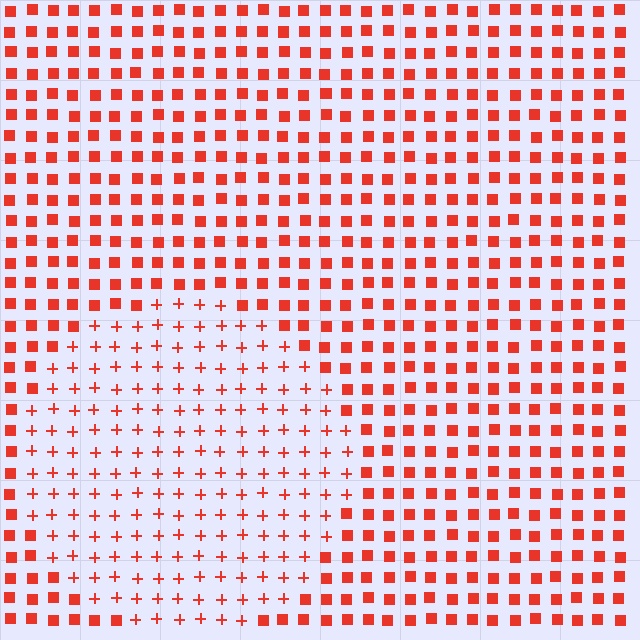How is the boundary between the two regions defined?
The boundary is defined by a change in element shape: plus signs inside vs. squares outside. All elements share the same color and spacing.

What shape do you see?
I see a circle.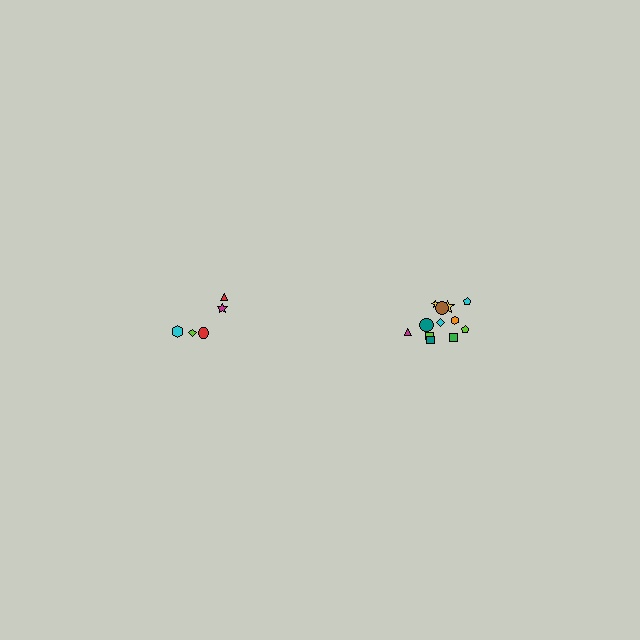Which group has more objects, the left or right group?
The right group.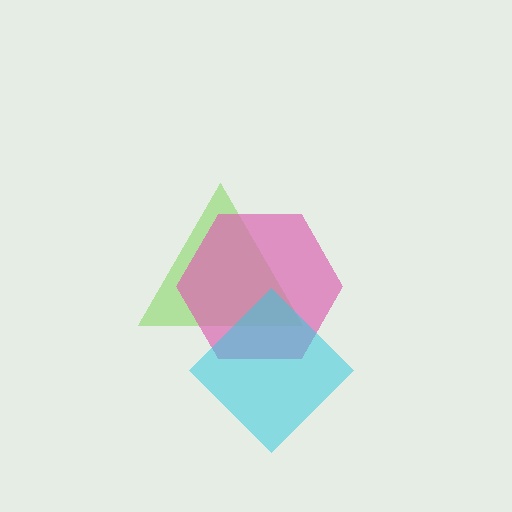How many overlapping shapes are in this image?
There are 3 overlapping shapes in the image.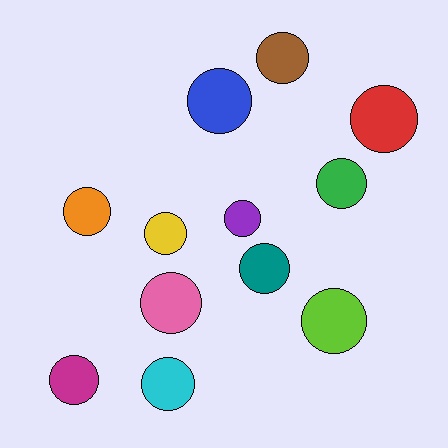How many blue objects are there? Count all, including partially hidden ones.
There is 1 blue object.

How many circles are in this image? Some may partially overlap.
There are 12 circles.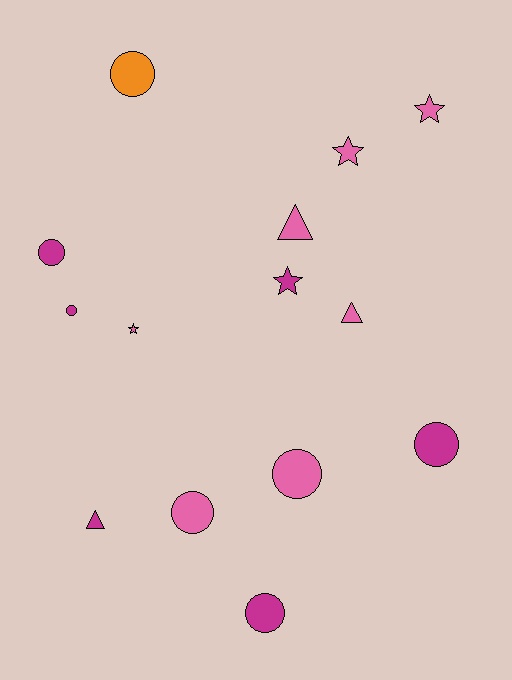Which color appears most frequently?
Pink, with 7 objects.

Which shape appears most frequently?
Circle, with 7 objects.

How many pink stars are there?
There are 3 pink stars.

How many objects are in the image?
There are 14 objects.